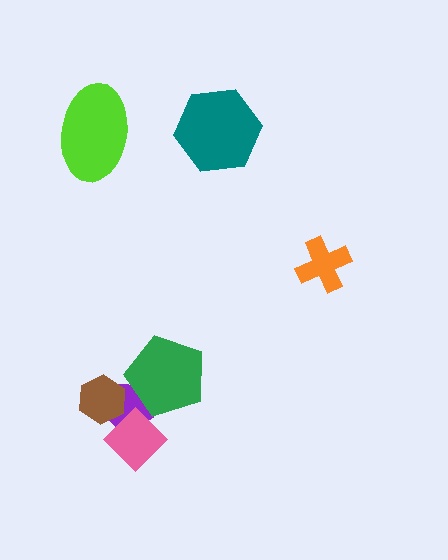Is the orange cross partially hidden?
No, no other shape covers it.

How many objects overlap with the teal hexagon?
0 objects overlap with the teal hexagon.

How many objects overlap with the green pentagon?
1 object overlaps with the green pentagon.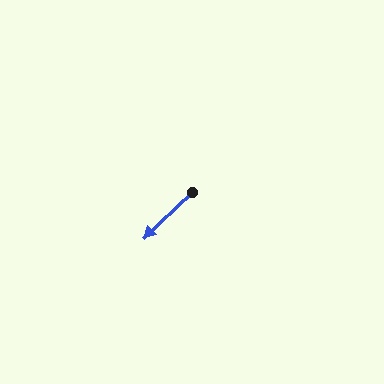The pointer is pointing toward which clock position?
Roughly 8 o'clock.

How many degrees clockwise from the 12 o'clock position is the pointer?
Approximately 227 degrees.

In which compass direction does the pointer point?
Southwest.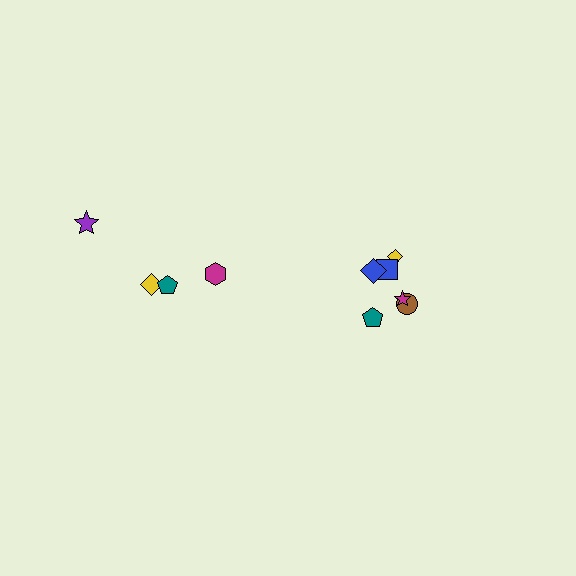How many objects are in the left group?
There are 4 objects.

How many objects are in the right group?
There are 6 objects.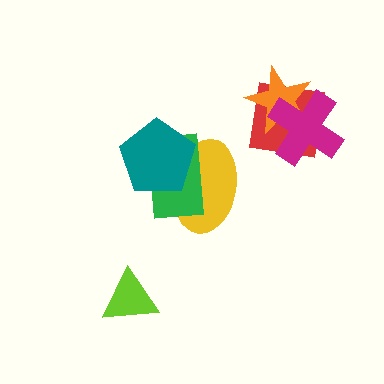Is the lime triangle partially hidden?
No, no other shape covers it.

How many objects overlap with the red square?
2 objects overlap with the red square.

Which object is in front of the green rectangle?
The teal pentagon is in front of the green rectangle.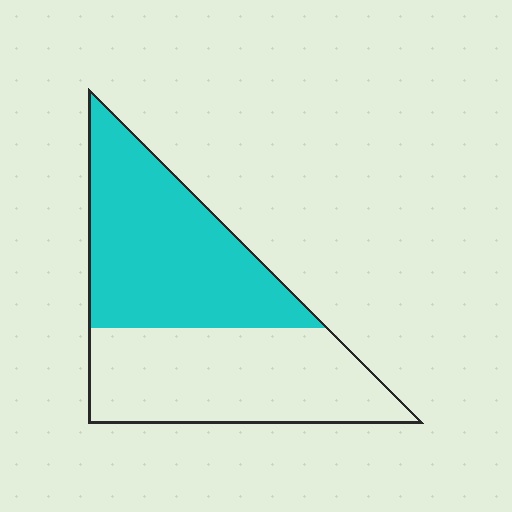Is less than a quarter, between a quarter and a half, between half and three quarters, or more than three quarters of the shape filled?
Between half and three quarters.